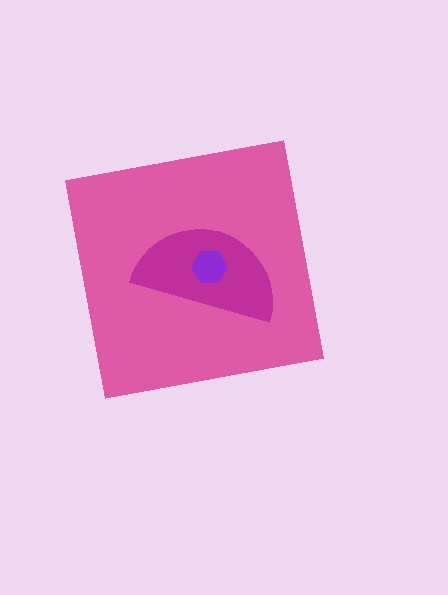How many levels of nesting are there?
3.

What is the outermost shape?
The pink square.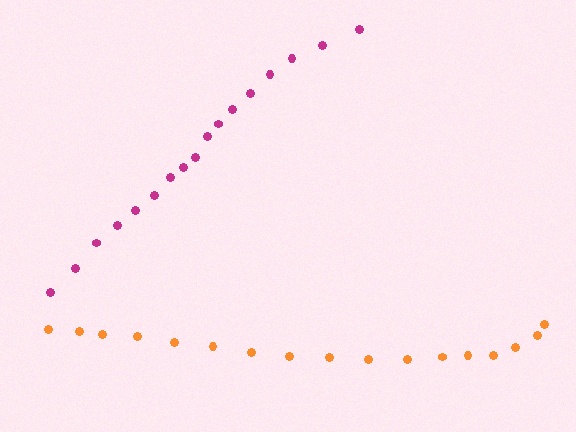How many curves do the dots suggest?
There are 2 distinct paths.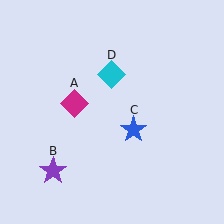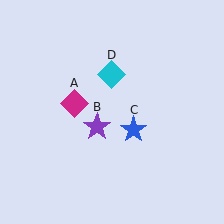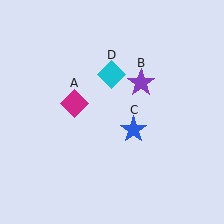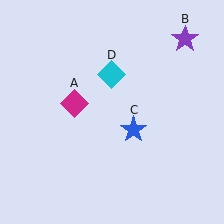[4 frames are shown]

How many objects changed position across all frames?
1 object changed position: purple star (object B).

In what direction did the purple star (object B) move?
The purple star (object B) moved up and to the right.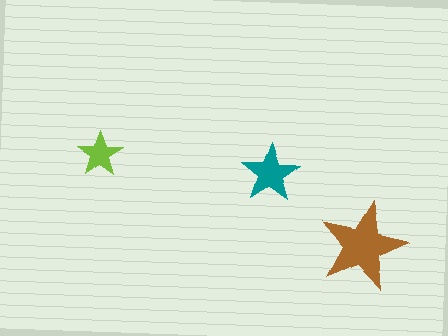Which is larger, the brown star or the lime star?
The brown one.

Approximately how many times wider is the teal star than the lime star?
About 1.5 times wider.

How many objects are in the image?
There are 3 objects in the image.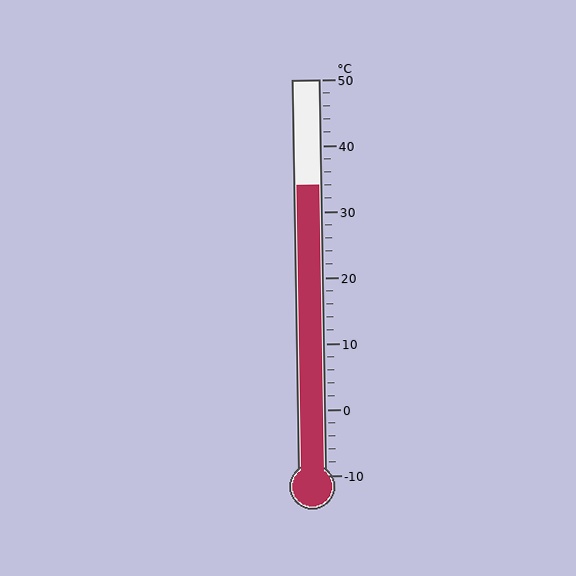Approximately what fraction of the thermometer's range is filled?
The thermometer is filled to approximately 75% of its range.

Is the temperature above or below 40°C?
The temperature is below 40°C.